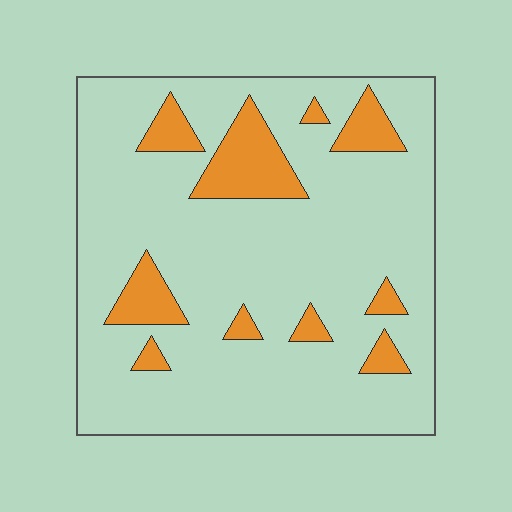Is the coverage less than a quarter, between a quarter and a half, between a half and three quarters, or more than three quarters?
Less than a quarter.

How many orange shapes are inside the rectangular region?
10.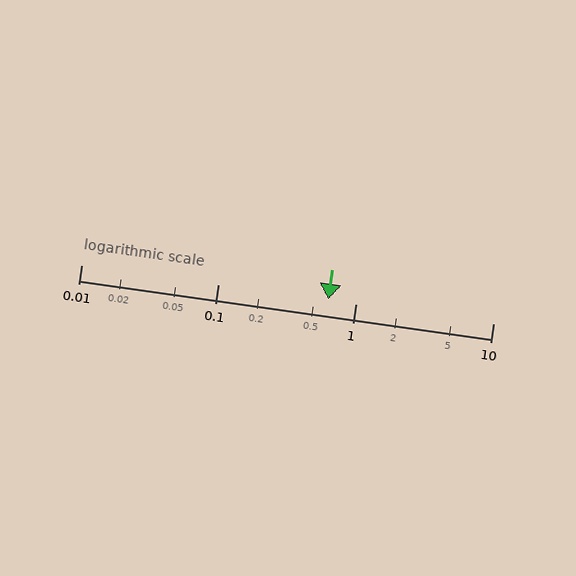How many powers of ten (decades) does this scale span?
The scale spans 3 decades, from 0.01 to 10.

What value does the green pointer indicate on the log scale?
The pointer indicates approximately 0.63.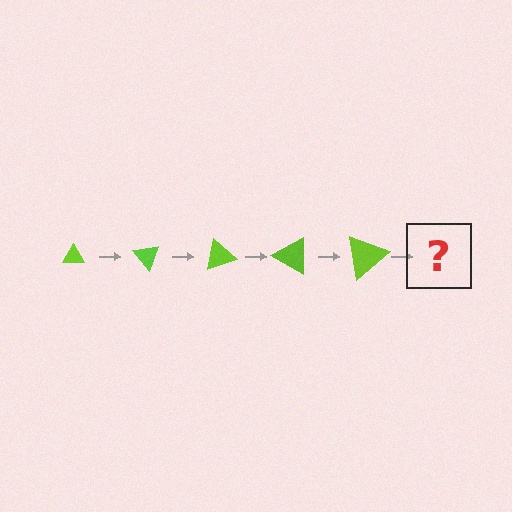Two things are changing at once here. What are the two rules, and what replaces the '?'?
The two rules are that the triangle grows larger each step and it rotates 50 degrees each step. The '?' should be a triangle, larger than the previous one and rotated 250 degrees from the start.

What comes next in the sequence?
The next element should be a triangle, larger than the previous one and rotated 250 degrees from the start.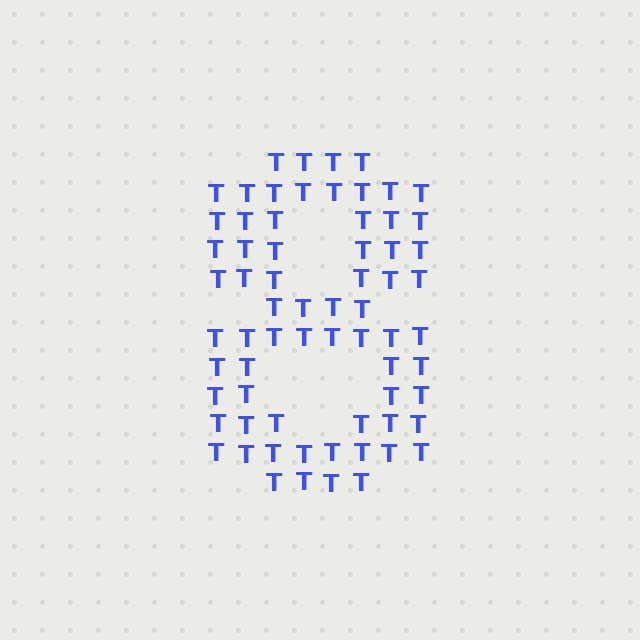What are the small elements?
The small elements are letter T's.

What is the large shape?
The large shape is the digit 8.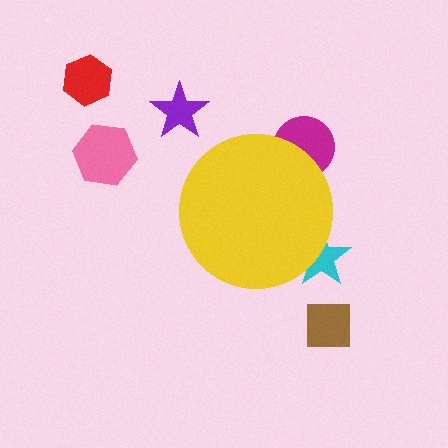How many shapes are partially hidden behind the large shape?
2 shapes are partially hidden.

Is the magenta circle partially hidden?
Yes, the magenta circle is partially hidden behind the yellow circle.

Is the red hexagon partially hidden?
No, the red hexagon is fully visible.